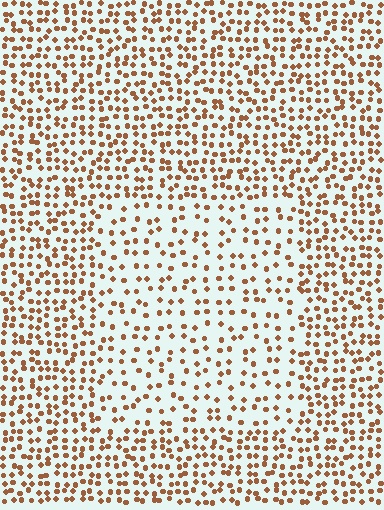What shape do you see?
I see a rectangle.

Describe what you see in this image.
The image contains small brown elements arranged at two different densities. A rectangle-shaped region is visible where the elements are less densely packed than the surrounding area.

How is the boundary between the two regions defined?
The boundary is defined by a change in element density (approximately 1.9x ratio). All elements are the same color, size, and shape.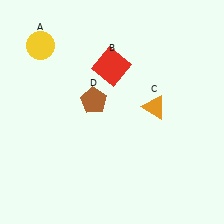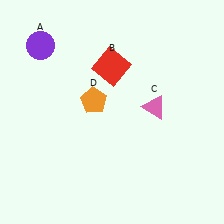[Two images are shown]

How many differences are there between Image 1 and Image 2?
There are 3 differences between the two images.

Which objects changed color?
A changed from yellow to purple. C changed from orange to pink. D changed from brown to orange.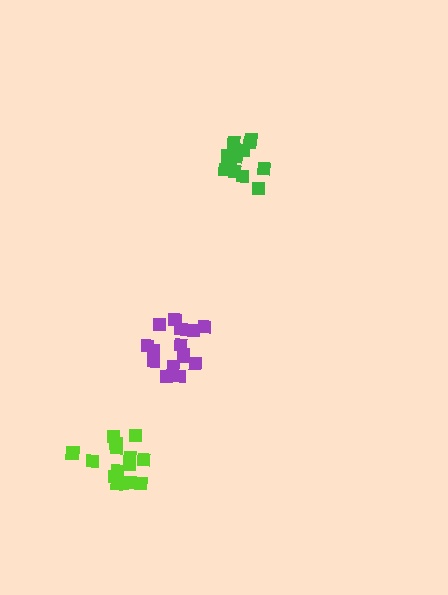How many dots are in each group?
Group 1: 15 dots, Group 2: 16 dots, Group 3: 15 dots (46 total).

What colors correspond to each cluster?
The clusters are colored: purple, green, lime.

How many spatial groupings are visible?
There are 3 spatial groupings.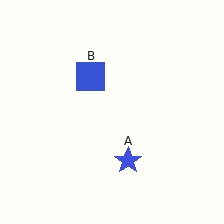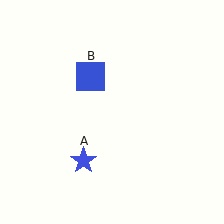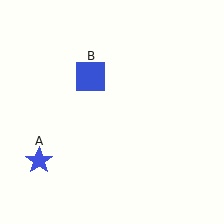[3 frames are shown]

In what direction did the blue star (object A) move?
The blue star (object A) moved left.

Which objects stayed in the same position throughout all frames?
Blue square (object B) remained stationary.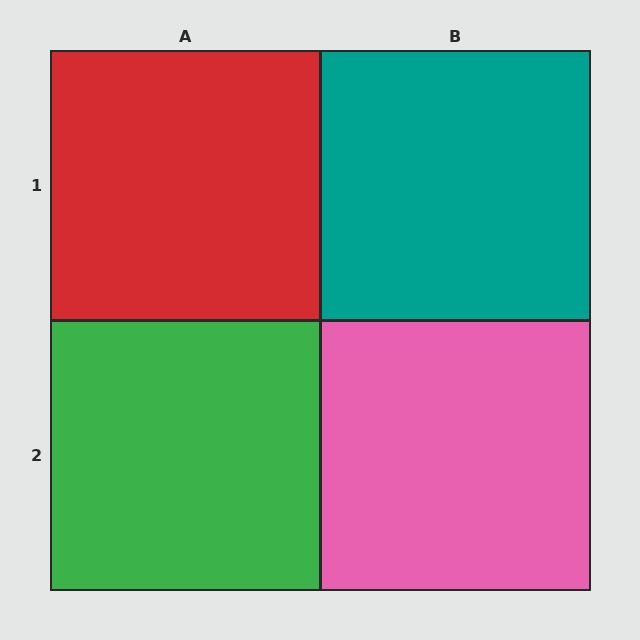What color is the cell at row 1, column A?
Red.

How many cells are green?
1 cell is green.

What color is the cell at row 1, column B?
Teal.